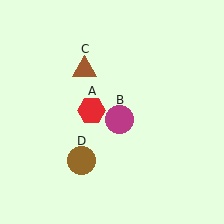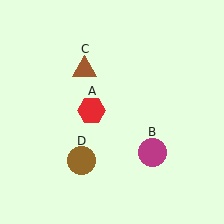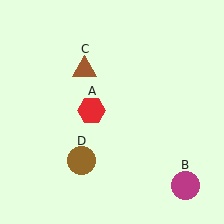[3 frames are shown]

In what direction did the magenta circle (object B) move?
The magenta circle (object B) moved down and to the right.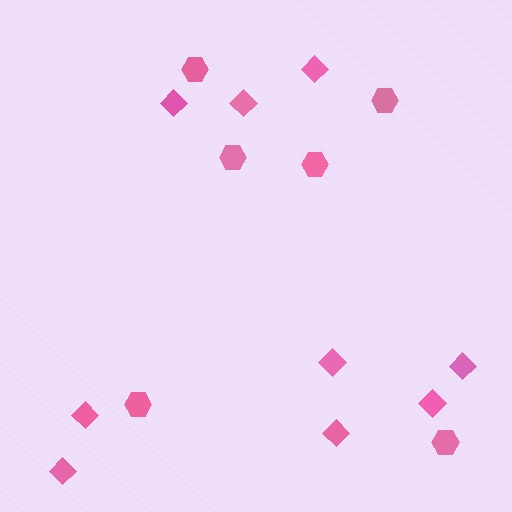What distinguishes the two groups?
There are 2 groups: one group of hexagons (6) and one group of diamonds (9).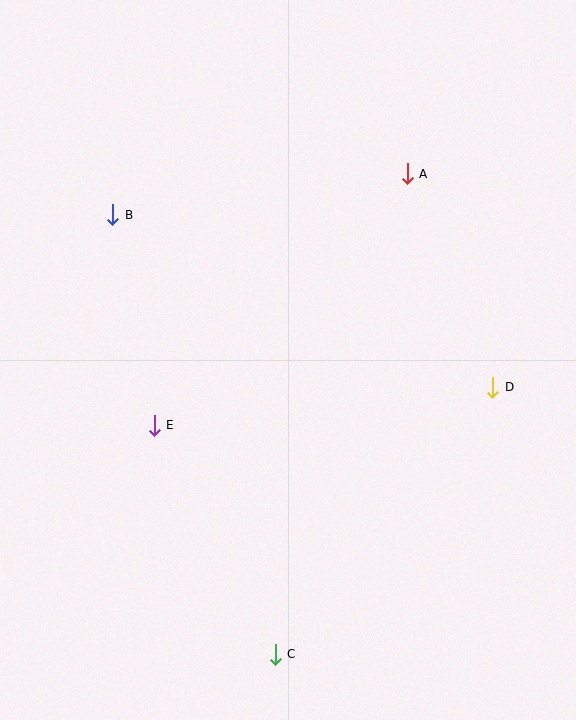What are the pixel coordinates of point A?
Point A is at (407, 174).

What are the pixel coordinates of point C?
Point C is at (275, 654).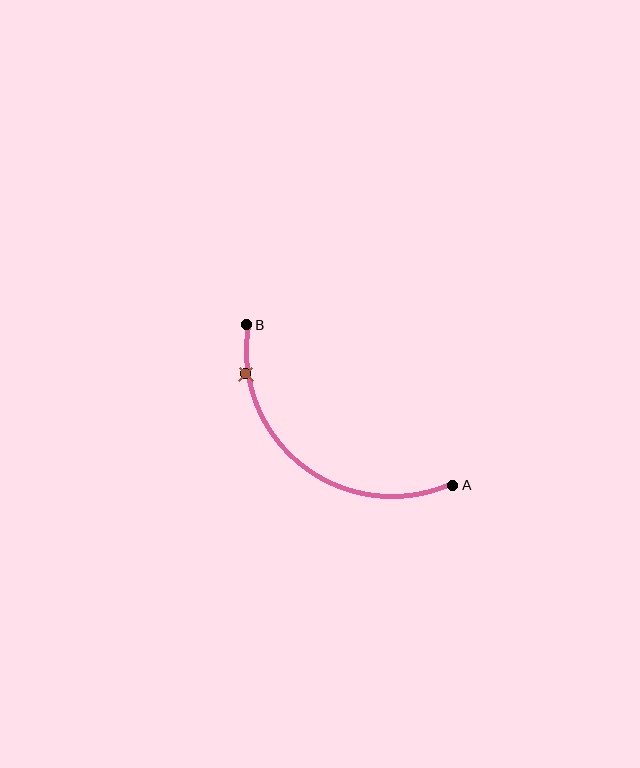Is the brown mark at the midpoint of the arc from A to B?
No. The brown mark lies on the arc but is closer to endpoint B. The arc midpoint would be at the point on the curve equidistant along the arc from both A and B.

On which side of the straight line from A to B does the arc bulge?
The arc bulges below and to the left of the straight line connecting A and B.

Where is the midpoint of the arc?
The arc midpoint is the point on the curve farthest from the straight line joining A and B. It sits below and to the left of that line.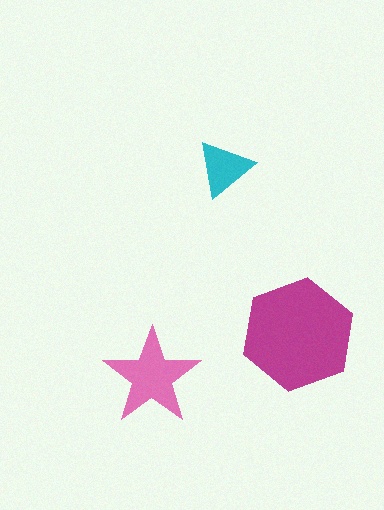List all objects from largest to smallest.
The magenta hexagon, the pink star, the cyan triangle.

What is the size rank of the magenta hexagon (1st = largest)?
1st.